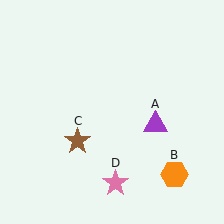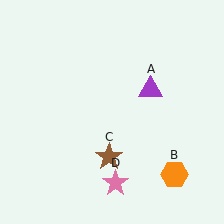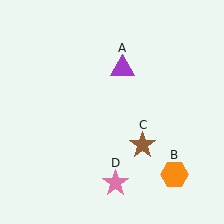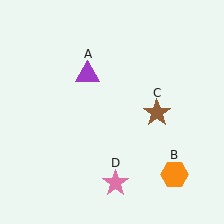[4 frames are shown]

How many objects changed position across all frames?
2 objects changed position: purple triangle (object A), brown star (object C).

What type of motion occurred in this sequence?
The purple triangle (object A), brown star (object C) rotated counterclockwise around the center of the scene.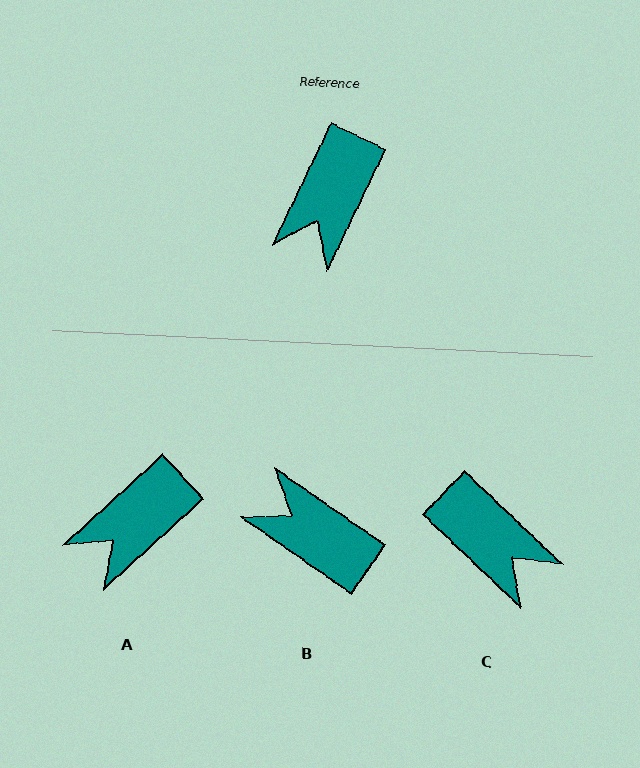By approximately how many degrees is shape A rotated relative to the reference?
Approximately 22 degrees clockwise.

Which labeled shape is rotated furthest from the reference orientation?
B, about 99 degrees away.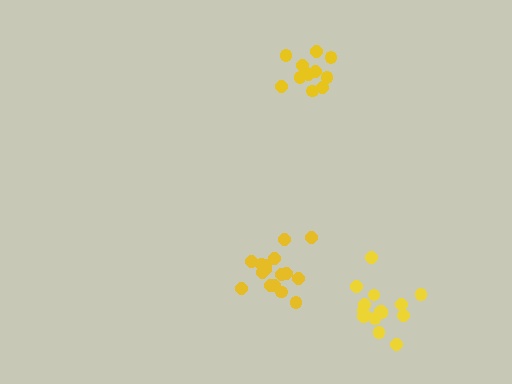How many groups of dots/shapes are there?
There are 3 groups.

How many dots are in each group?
Group 1: 16 dots, Group 2: 11 dots, Group 3: 16 dots (43 total).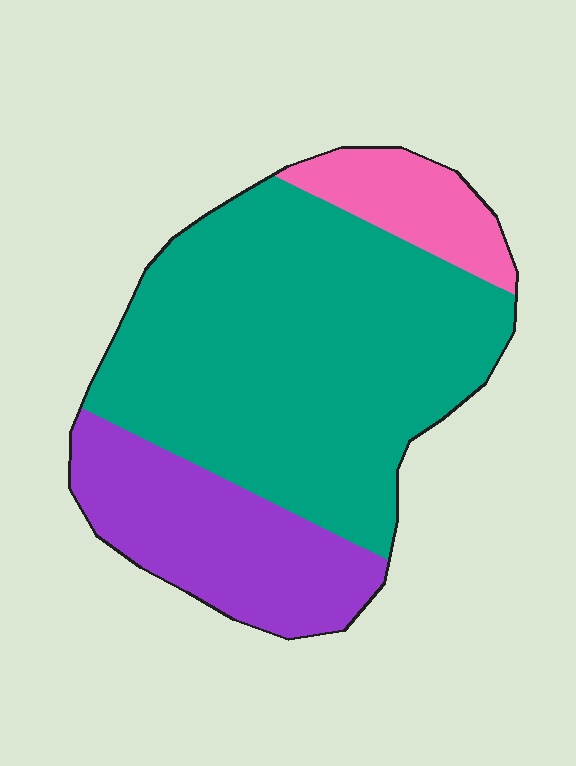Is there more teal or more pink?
Teal.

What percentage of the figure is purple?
Purple takes up about one quarter (1/4) of the figure.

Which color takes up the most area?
Teal, at roughly 65%.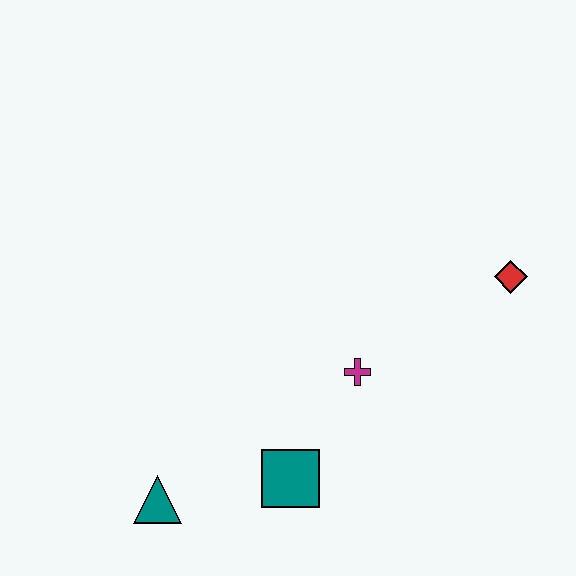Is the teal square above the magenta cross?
No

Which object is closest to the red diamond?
The magenta cross is closest to the red diamond.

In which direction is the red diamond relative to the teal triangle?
The red diamond is to the right of the teal triangle.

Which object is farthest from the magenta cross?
The teal triangle is farthest from the magenta cross.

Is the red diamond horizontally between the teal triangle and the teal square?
No